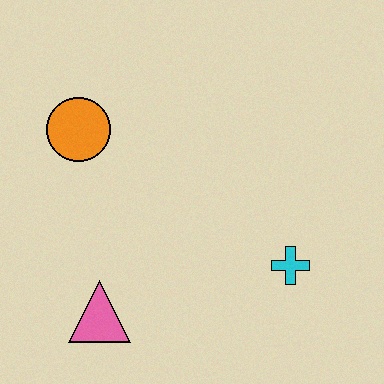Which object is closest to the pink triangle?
The orange circle is closest to the pink triangle.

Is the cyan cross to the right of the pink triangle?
Yes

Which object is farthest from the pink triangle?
The cyan cross is farthest from the pink triangle.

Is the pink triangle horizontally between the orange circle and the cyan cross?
Yes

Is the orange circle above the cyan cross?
Yes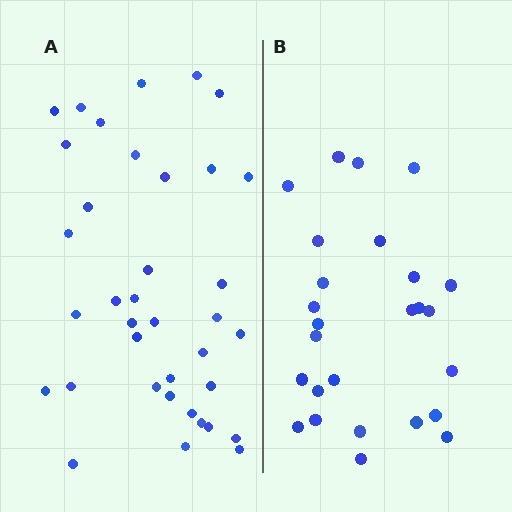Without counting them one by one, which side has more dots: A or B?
Region A (the left region) has more dots.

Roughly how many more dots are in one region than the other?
Region A has roughly 12 or so more dots than region B.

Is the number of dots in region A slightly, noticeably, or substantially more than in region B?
Region A has noticeably more, but not dramatically so. The ratio is roughly 1.4 to 1.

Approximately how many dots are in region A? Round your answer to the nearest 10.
About 40 dots. (The exact count is 37, which rounds to 40.)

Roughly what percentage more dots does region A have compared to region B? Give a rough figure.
About 40% more.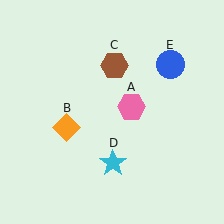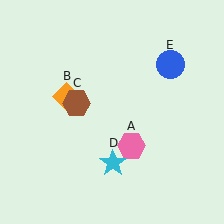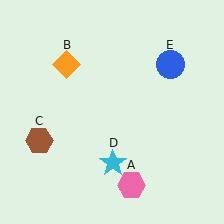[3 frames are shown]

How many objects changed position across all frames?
3 objects changed position: pink hexagon (object A), orange diamond (object B), brown hexagon (object C).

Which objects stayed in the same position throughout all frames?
Cyan star (object D) and blue circle (object E) remained stationary.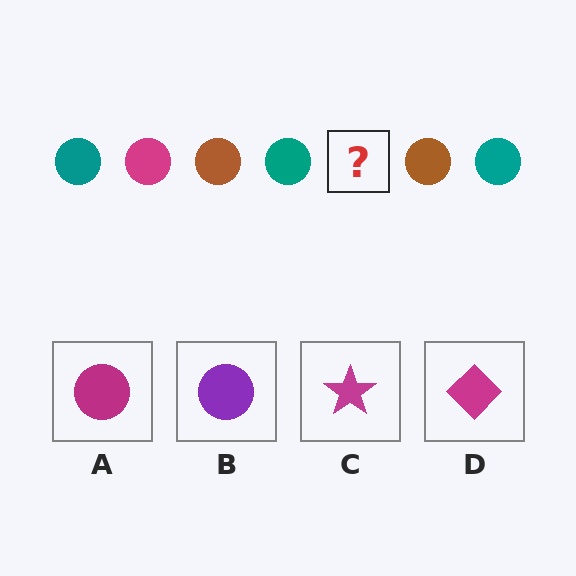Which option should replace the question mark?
Option A.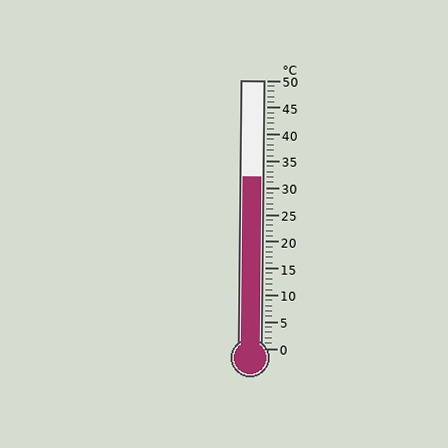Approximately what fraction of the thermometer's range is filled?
The thermometer is filled to approximately 65% of its range.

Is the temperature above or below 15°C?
The temperature is above 15°C.